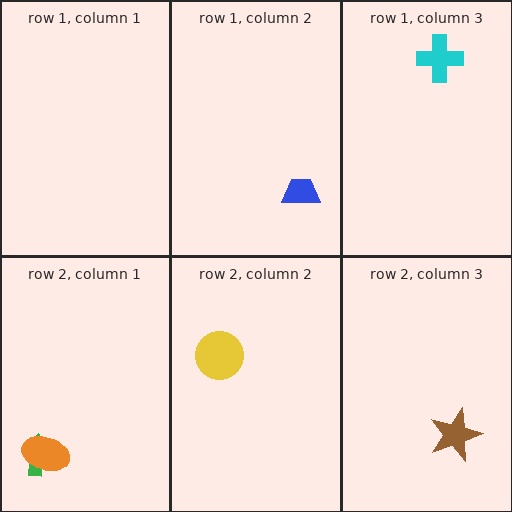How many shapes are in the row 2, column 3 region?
1.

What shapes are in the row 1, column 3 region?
The cyan cross.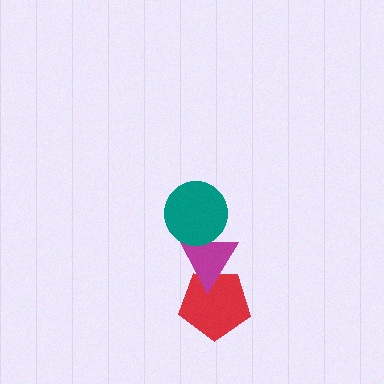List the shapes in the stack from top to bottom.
From top to bottom: the teal circle, the magenta triangle, the red pentagon.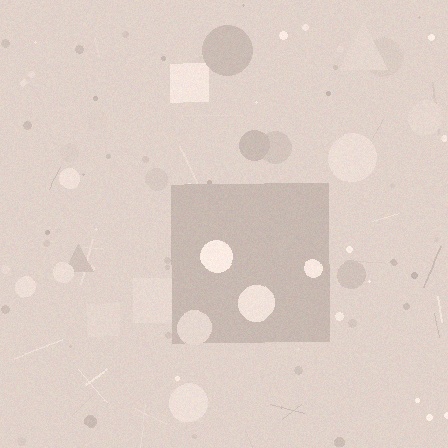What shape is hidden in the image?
A square is hidden in the image.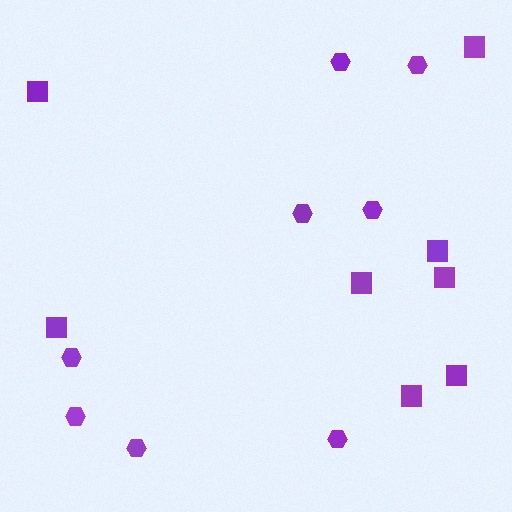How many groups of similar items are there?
There are 2 groups: one group of hexagons (8) and one group of squares (8).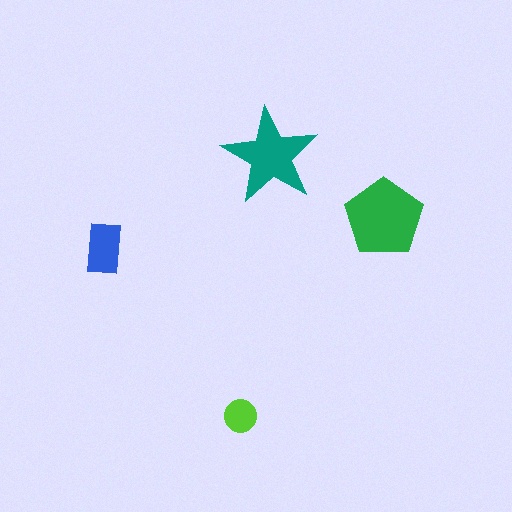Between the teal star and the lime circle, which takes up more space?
The teal star.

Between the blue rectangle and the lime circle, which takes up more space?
The blue rectangle.